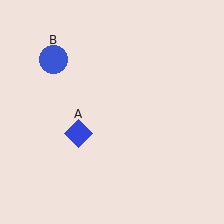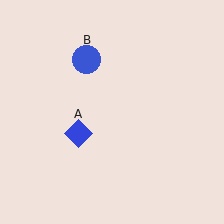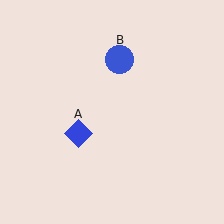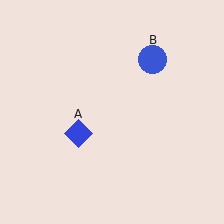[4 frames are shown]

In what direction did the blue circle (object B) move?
The blue circle (object B) moved right.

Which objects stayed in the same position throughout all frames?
Blue diamond (object A) remained stationary.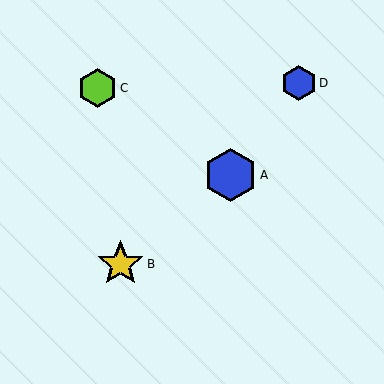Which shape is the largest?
The blue hexagon (labeled A) is the largest.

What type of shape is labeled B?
Shape B is a yellow star.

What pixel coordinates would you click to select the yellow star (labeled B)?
Click at (120, 264) to select the yellow star B.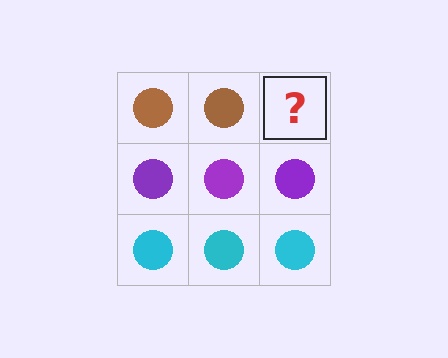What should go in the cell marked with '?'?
The missing cell should contain a brown circle.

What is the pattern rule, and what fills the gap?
The rule is that each row has a consistent color. The gap should be filled with a brown circle.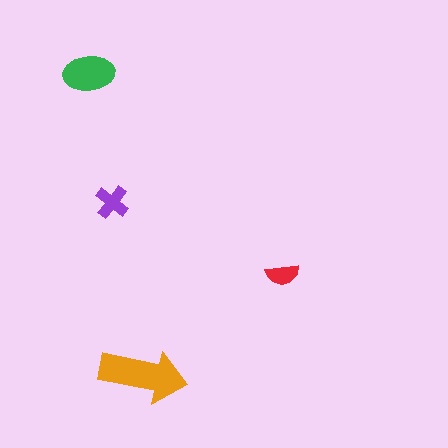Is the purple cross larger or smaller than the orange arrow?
Smaller.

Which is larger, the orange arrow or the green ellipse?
The orange arrow.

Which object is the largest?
The orange arrow.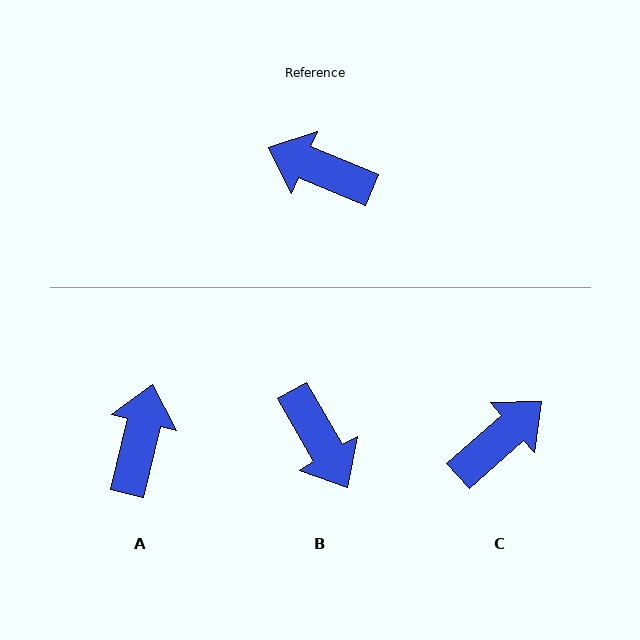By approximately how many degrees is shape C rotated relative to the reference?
Approximately 116 degrees clockwise.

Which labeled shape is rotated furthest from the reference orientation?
B, about 142 degrees away.